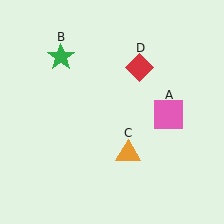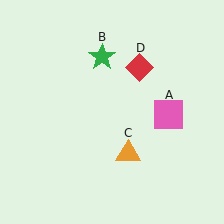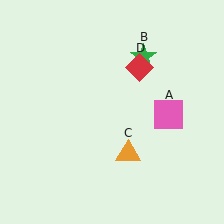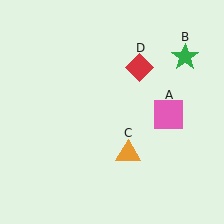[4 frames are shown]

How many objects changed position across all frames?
1 object changed position: green star (object B).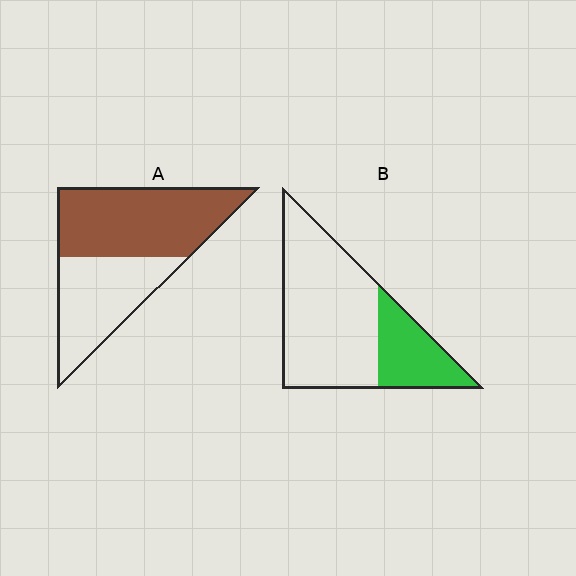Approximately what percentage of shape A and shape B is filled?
A is approximately 55% and B is approximately 30%.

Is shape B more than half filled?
No.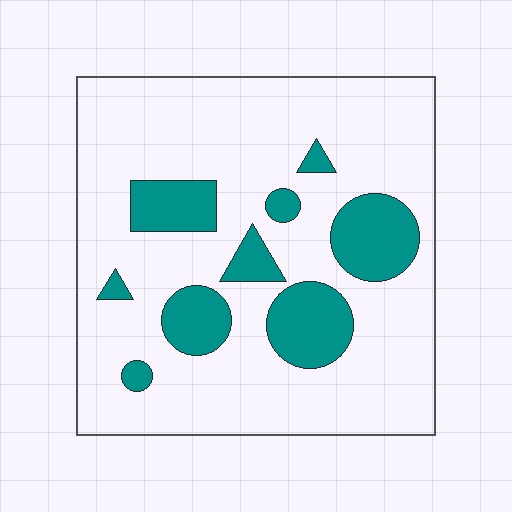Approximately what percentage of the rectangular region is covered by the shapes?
Approximately 20%.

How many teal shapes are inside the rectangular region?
9.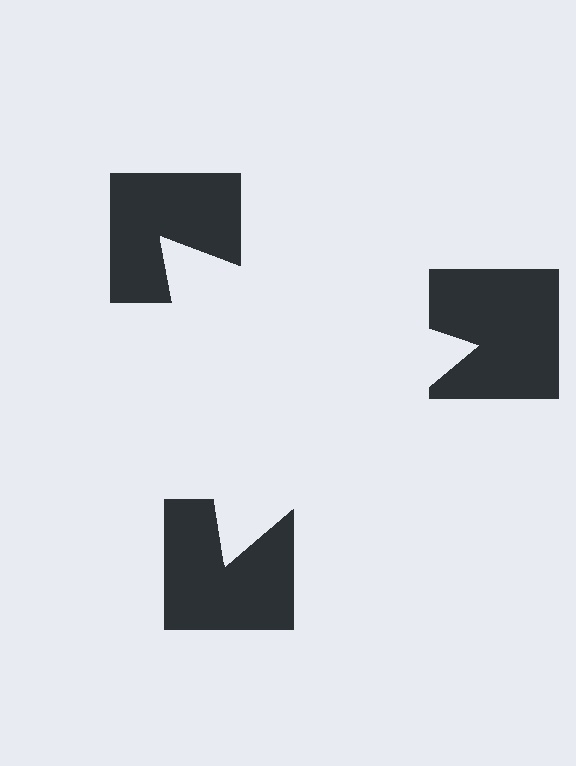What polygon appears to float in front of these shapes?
An illusory triangle — its edges are inferred from the aligned wedge cuts in the notched squares, not physically drawn.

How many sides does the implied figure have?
3 sides.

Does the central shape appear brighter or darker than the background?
It typically appears slightly brighter than the background, even though no actual brightness change is drawn.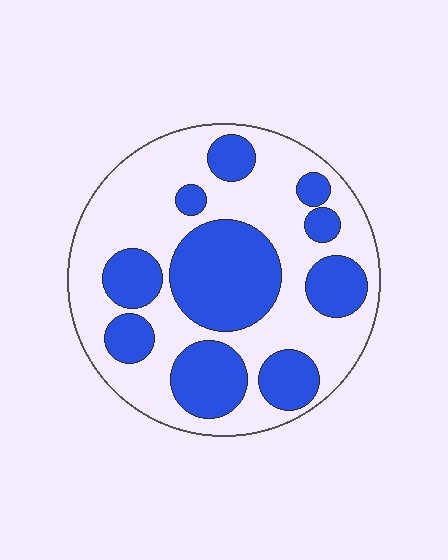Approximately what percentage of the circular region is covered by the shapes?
Approximately 40%.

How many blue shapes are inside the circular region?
10.